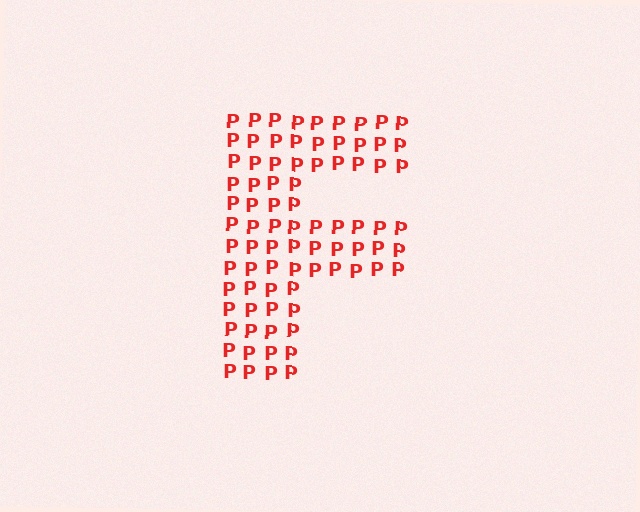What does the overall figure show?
The overall figure shows the letter F.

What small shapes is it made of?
It is made of small letter P's.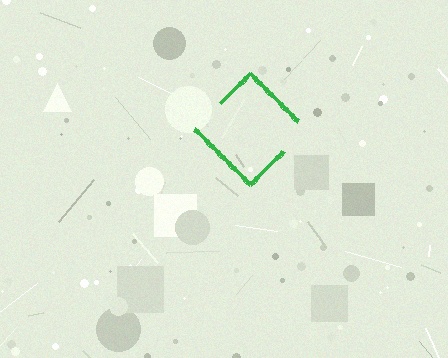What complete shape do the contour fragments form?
The contour fragments form a diamond.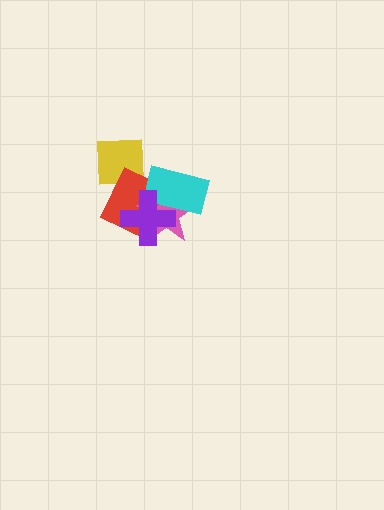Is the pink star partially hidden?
Yes, it is partially covered by another shape.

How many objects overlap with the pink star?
3 objects overlap with the pink star.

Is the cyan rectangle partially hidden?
Yes, it is partially covered by another shape.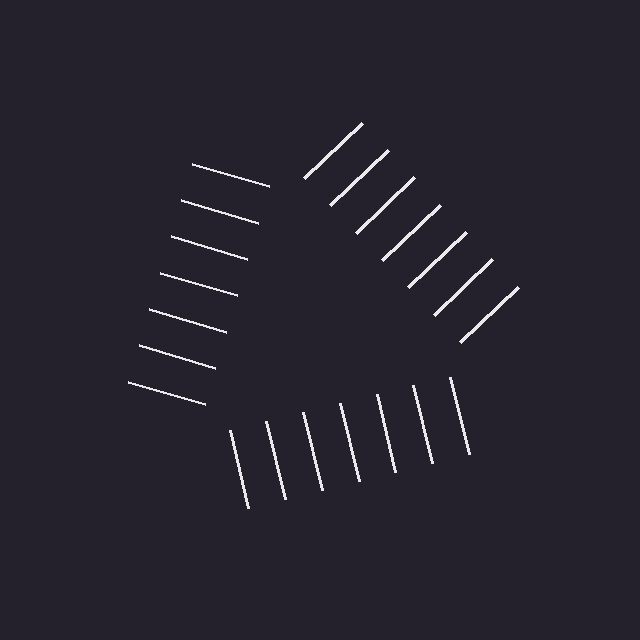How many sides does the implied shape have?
3 sides — the line-ends trace a triangle.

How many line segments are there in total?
21 — 7 along each of the 3 edges.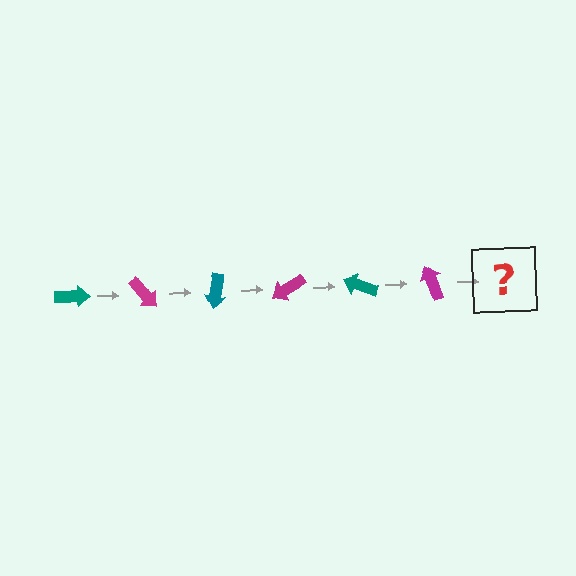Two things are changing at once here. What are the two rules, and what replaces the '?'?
The two rules are that it rotates 50 degrees each step and the color cycles through teal and magenta. The '?' should be a teal arrow, rotated 300 degrees from the start.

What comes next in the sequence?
The next element should be a teal arrow, rotated 300 degrees from the start.